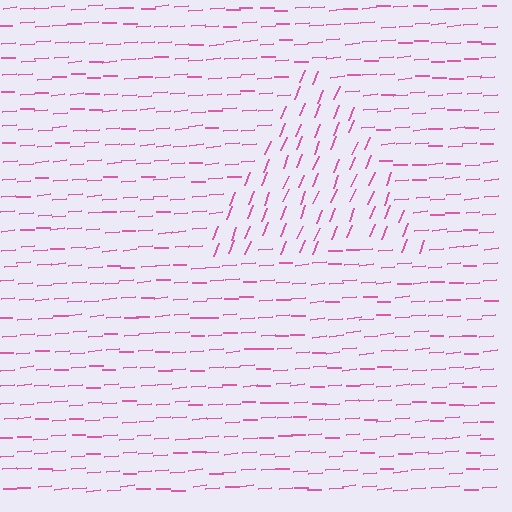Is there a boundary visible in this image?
Yes, there is a texture boundary formed by a change in line orientation.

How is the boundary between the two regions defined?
The boundary is defined purely by a change in line orientation (approximately 65 degrees difference). All lines are the same color and thickness.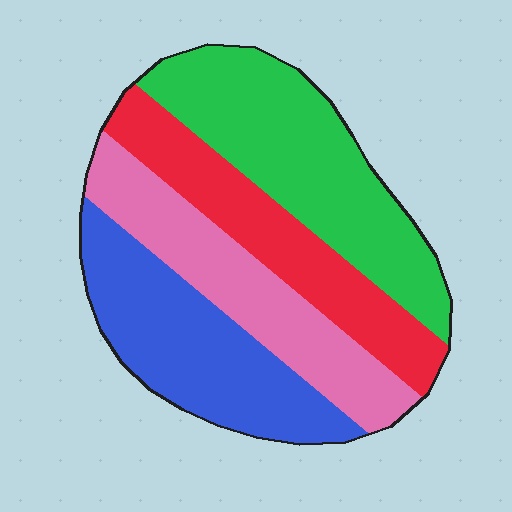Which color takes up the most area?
Green, at roughly 30%.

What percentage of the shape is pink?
Pink covers about 25% of the shape.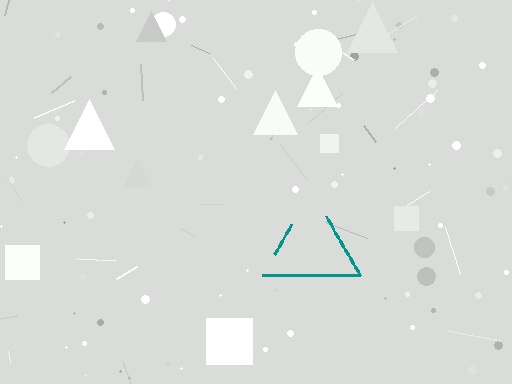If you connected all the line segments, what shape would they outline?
They would outline a triangle.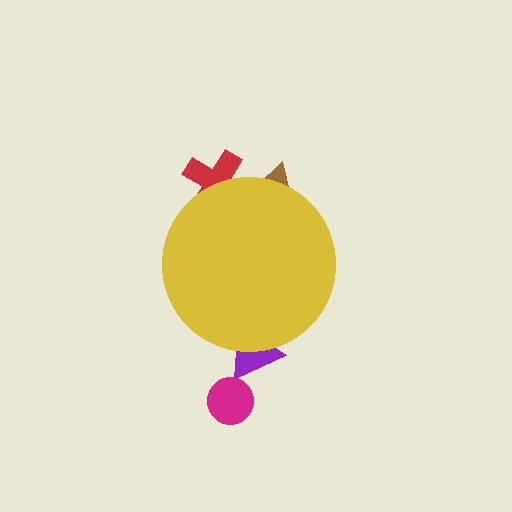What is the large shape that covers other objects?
A yellow circle.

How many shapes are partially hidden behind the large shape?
3 shapes are partially hidden.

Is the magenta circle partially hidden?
No, the magenta circle is fully visible.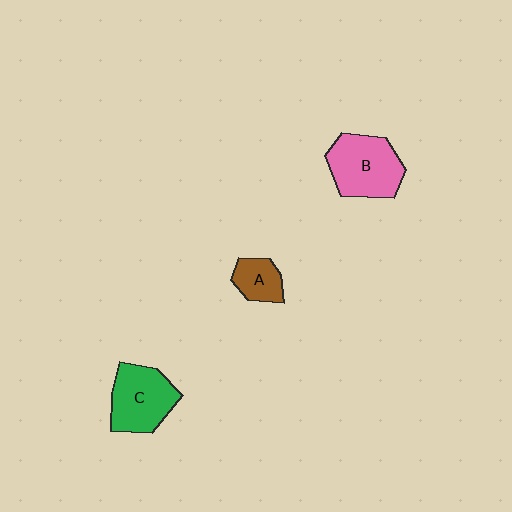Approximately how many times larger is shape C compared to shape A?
Approximately 1.9 times.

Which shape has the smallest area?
Shape A (brown).